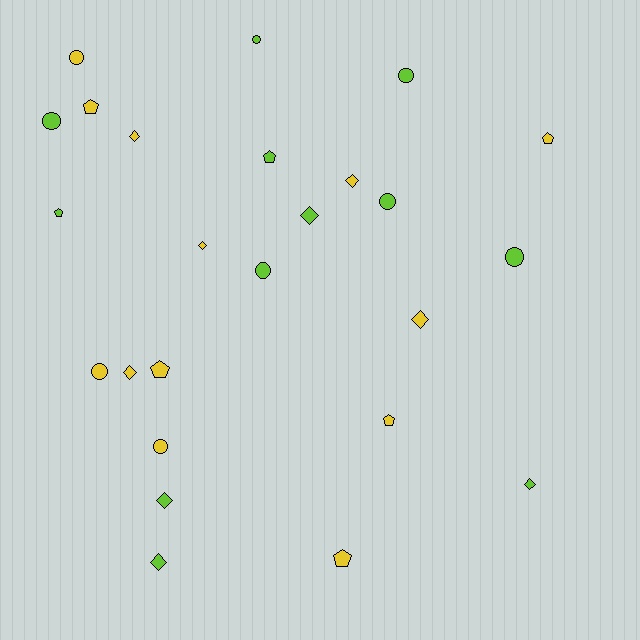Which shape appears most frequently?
Diamond, with 9 objects.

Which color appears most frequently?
Yellow, with 13 objects.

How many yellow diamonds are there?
There are 5 yellow diamonds.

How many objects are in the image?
There are 25 objects.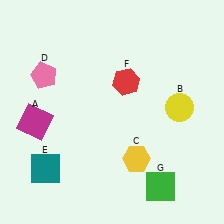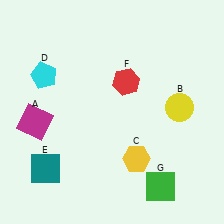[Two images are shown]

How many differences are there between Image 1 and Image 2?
There is 1 difference between the two images.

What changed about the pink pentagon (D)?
In Image 1, D is pink. In Image 2, it changed to cyan.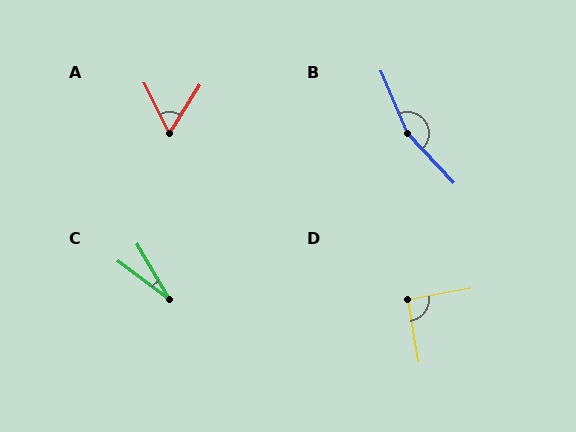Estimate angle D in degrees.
Approximately 91 degrees.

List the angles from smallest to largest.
C (23°), A (58°), D (91°), B (160°).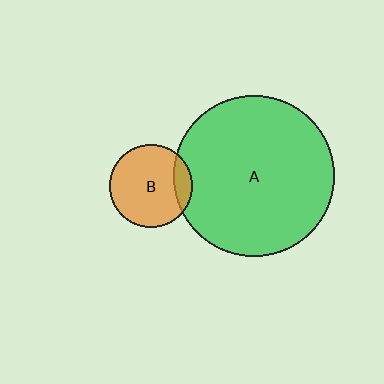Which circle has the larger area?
Circle A (green).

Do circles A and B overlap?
Yes.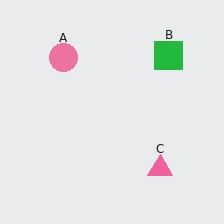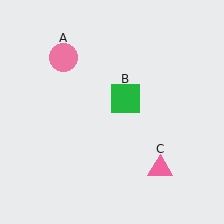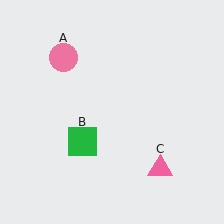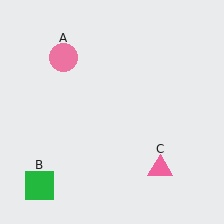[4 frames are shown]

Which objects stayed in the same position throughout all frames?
Pink circle (object A) and pink triangle (object C) remained stationary.